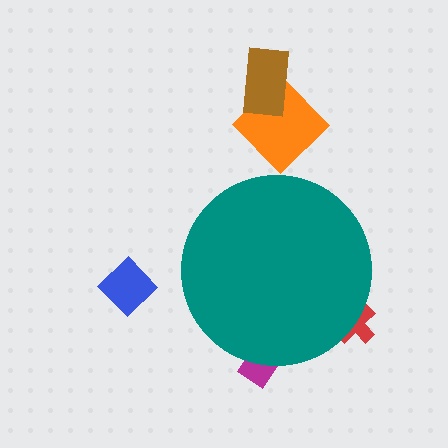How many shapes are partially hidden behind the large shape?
2 shapes are partially hidden.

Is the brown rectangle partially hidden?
No, the brown rectangle is fully visible.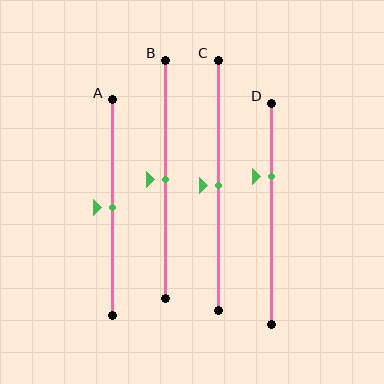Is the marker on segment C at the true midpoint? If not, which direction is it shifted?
Yes, the marker on segment C is at the true midpoint.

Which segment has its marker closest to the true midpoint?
Segment A has its marker closest to the true midpoint.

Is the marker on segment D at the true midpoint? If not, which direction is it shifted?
No, the marker on segment D is shifted upward by about 17% of the segment length.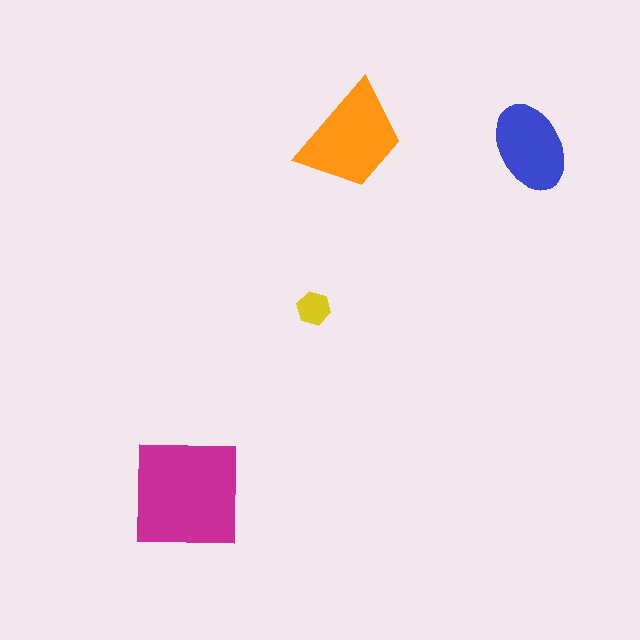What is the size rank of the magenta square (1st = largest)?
1st.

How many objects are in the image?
There are 4 objects in the image.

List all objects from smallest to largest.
The yellow hexagon, the blue ellipse, the orange trapezoid, the magenta square.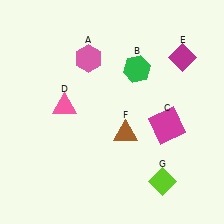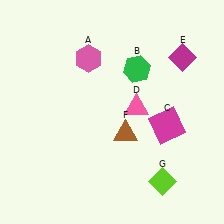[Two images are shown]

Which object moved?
The pink triangle (D) moved right.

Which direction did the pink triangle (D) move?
The pink triangle (D) moved right.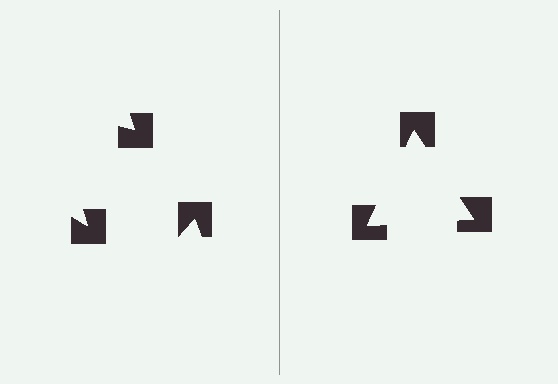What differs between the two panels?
The notched squares are positioned identically on both sides; only the wedge orientations differ. On the right they align to a triangle; on the left they are misaligned.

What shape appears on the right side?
An illusory triangle.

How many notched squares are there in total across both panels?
6 — 3 on each side.